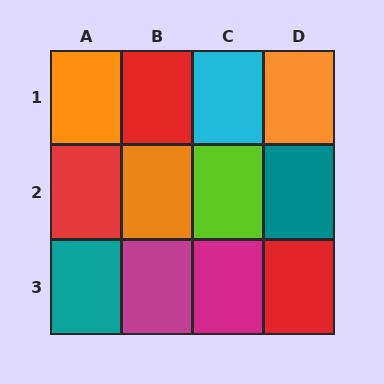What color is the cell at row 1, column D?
Orange.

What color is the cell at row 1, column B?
Red.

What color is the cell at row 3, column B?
Magenta.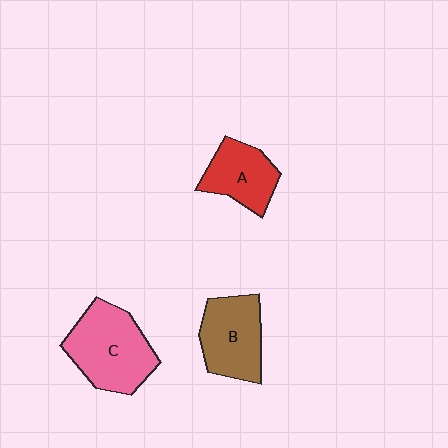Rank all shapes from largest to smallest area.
From largest to smallest: C (pink), B (brown), A (red).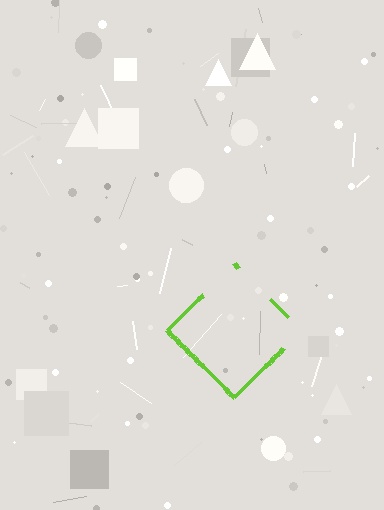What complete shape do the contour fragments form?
The contour fragments form a diamond.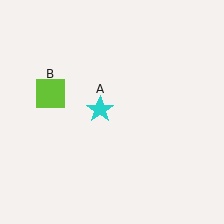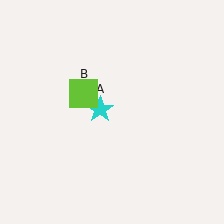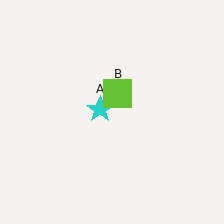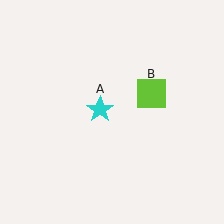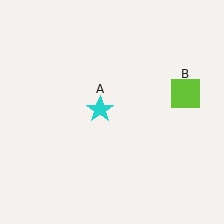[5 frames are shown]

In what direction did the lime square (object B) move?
The lime square (object B) moved right.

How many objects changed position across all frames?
1 object changed position: lime square (object B).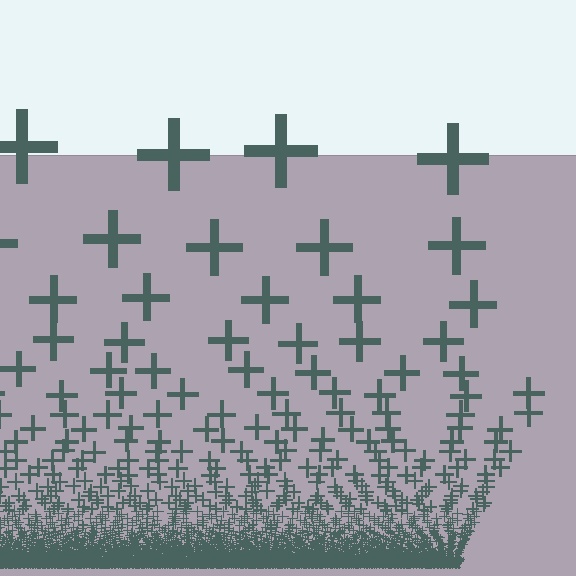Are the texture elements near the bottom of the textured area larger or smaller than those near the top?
Smaller. The gradient is inverted — elements near the bottom are smaller and denser.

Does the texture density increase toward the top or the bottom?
Density increases toward the bottom.